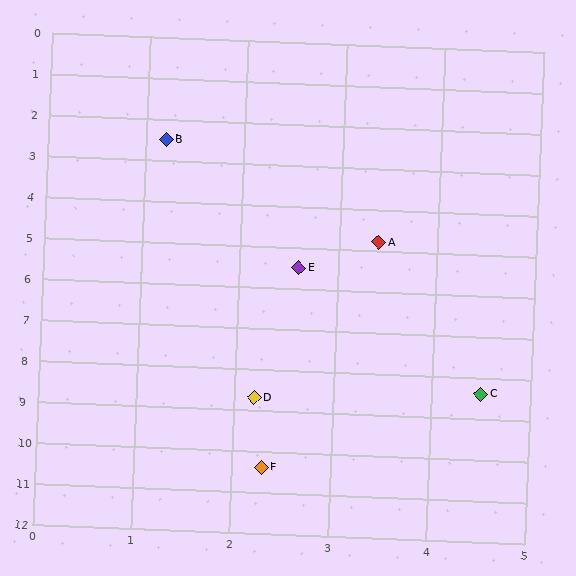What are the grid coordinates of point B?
Point B is at approximately (1.2, 2.5).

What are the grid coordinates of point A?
Point A is at approximately (3.4, 4.8).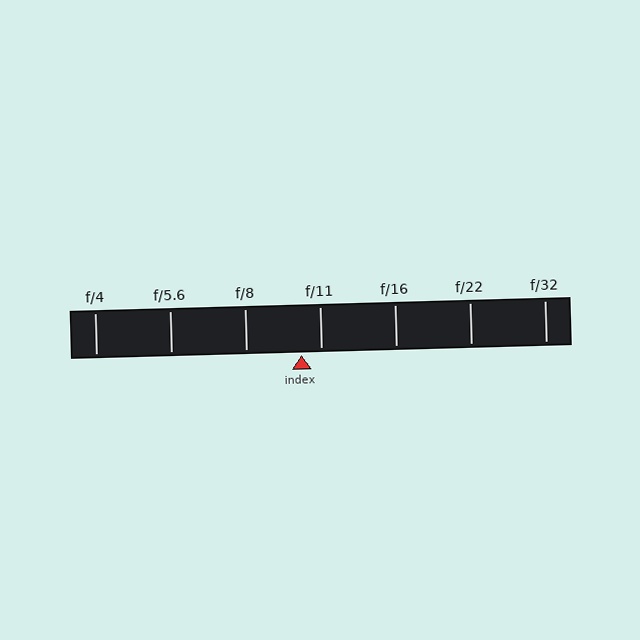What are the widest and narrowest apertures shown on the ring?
The widest aperture shown is f/4 and the narrowest is f/32.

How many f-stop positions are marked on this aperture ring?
There are 7 f-stop positions marked.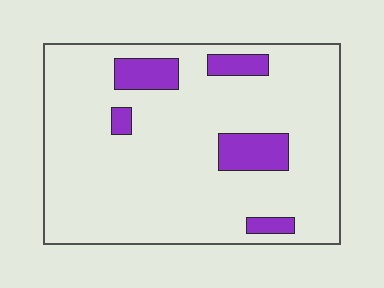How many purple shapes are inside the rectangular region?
5.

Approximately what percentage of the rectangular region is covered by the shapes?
Approximately 15%.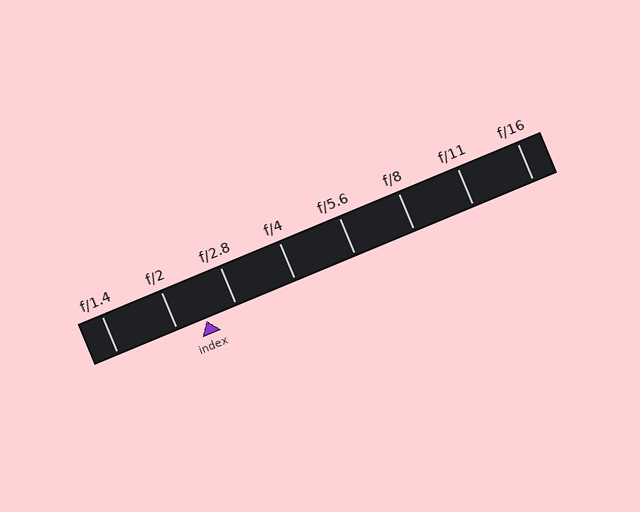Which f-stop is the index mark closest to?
The index mark is closest to f/2.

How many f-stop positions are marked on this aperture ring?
There are 8 f-stop positions marked.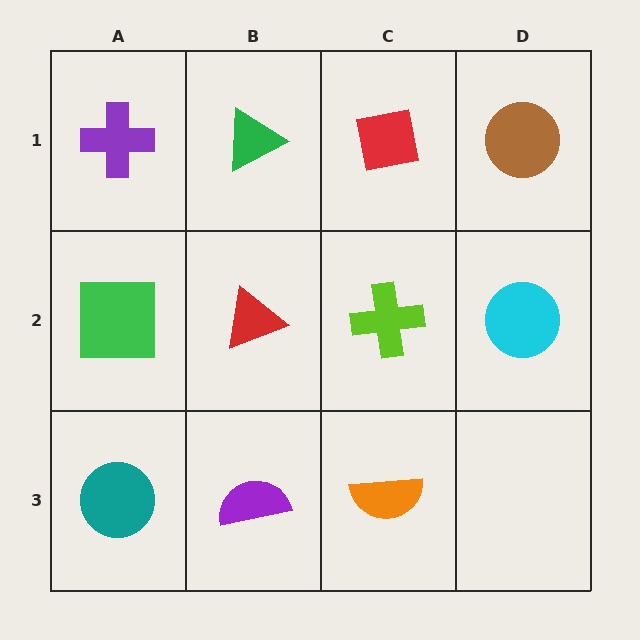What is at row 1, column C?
A red square.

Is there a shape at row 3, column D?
No, that cell is empty.